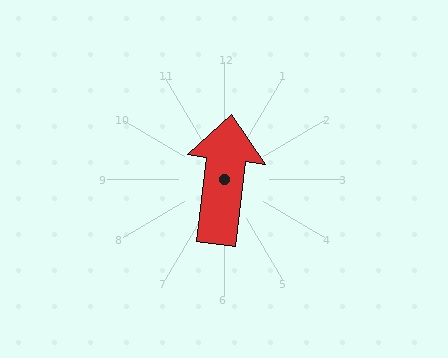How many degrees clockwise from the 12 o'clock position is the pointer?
Approximately 7 degrees.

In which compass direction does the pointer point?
North.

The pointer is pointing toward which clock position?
Roughly 12 o'clock.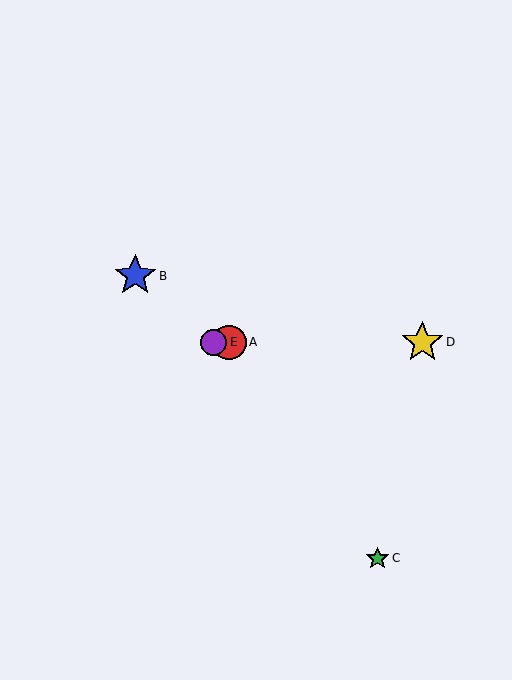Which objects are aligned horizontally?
Objects A, D, E are aligned horizontally.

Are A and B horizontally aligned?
No, A is at y≈342 and B is at y≈276.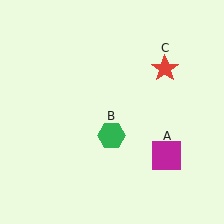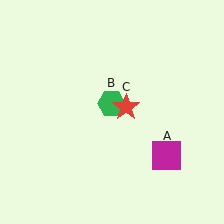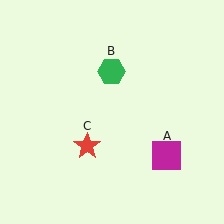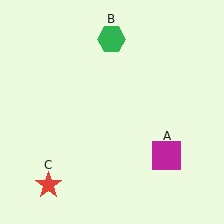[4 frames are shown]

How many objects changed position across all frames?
2 objects changed position: green hexagon (object B), red star (object C).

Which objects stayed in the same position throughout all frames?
Magenta square (object A) remained stationary.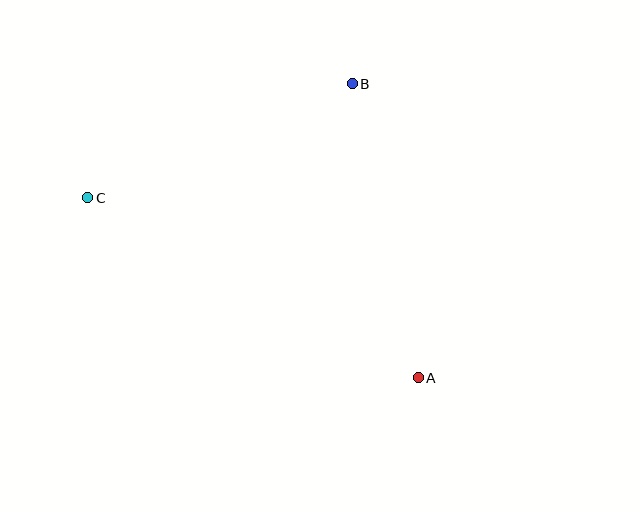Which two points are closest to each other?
Points B and C are closest to each other.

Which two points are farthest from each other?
Points A and C are farthest from each other.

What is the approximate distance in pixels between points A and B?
The distance between A and B is approximately 301 pixels.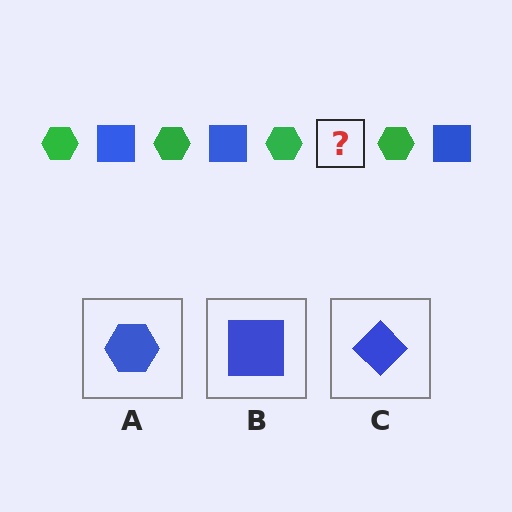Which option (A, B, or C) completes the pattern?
B.